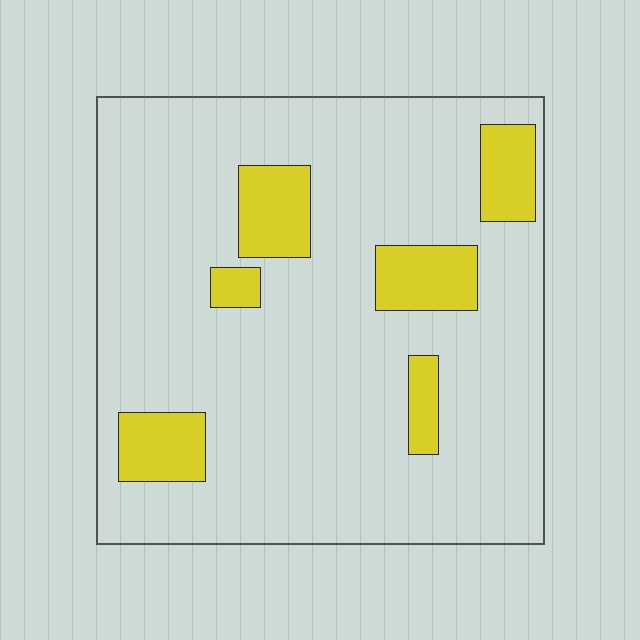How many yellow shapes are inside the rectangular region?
6.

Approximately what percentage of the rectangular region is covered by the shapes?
Approximately 15%.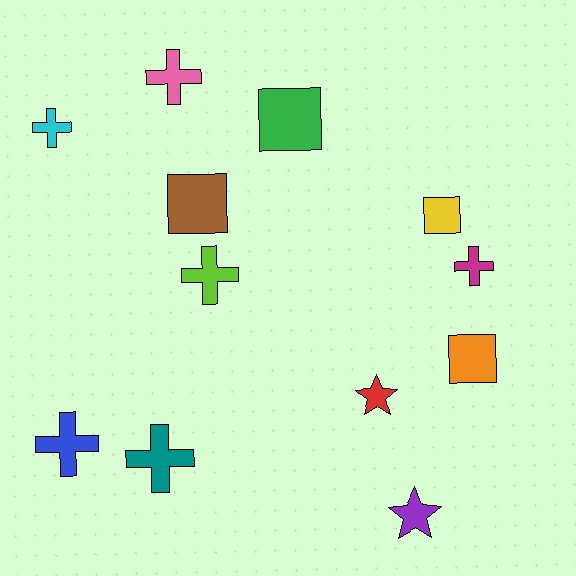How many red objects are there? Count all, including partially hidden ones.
There is 1 red object.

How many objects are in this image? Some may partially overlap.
There are 12 objects.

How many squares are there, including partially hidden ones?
There are 4 squares.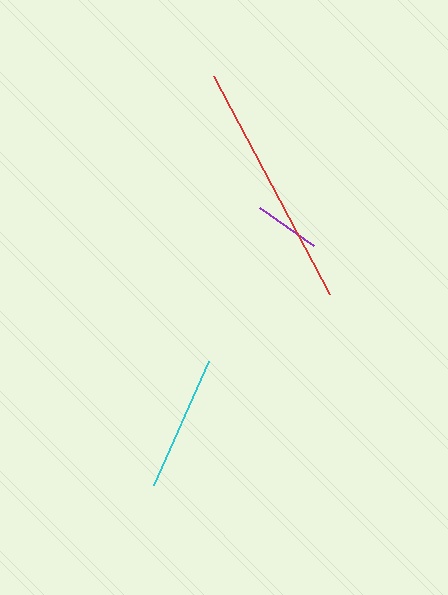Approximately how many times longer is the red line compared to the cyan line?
The red line is approximately 1.8 times the length of the cyan line.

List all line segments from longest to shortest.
From longest to shortest: red, cyan, purple.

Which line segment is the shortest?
The purple line is the shortest at approximately 67 pixels.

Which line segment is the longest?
The red line is the longest at approximately 247 pixels.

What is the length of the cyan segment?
The cyan segment is approximately 135 pixels long.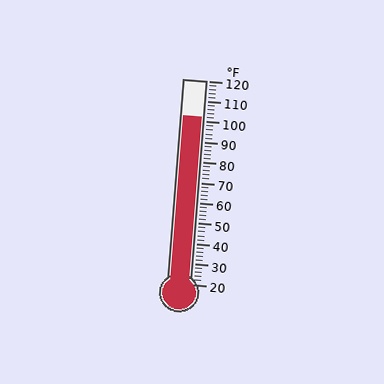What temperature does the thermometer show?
The thermometer shows approximately 102°F.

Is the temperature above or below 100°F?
The temperature is above 100°F.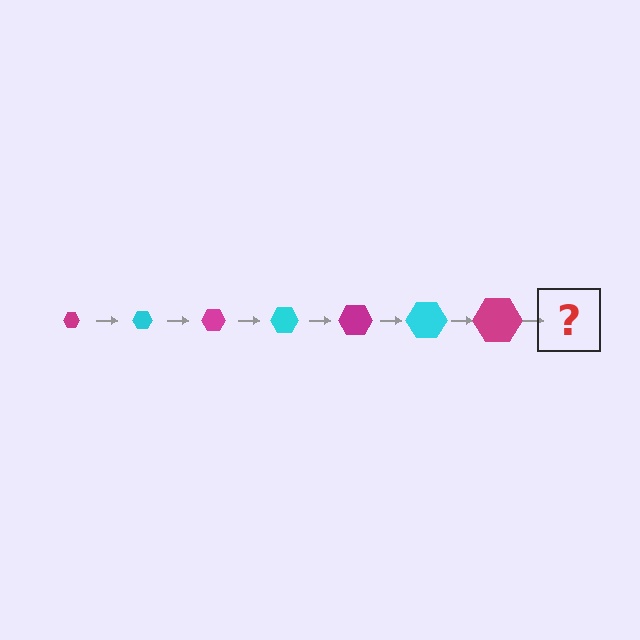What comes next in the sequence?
The next element should be a cyan hexagon, larger than the previous one.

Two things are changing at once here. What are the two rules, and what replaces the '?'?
The two rules are that the hexagon grows larger each step and the color cycles through magenta and cyan. The '?' should be a cyan hexagon, larger than the previous one.